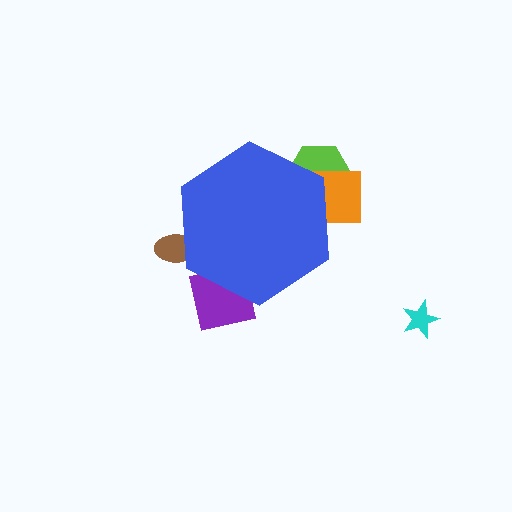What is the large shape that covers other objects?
A blue hexagon.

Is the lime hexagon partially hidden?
Yes, the lime hexagon is partially hidden behind the blue hexagon.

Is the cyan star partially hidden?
No, the cyan star is fully visible.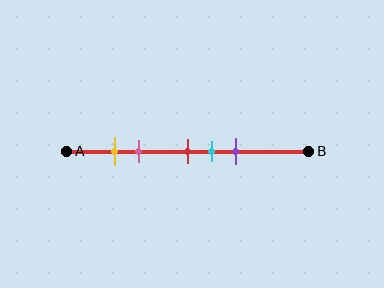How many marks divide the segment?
There are 5 marks dividing the segment.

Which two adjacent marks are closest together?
The yellow and pink marks are the closest adjacent pair.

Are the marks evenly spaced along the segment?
No, the marks are not evenly spaced.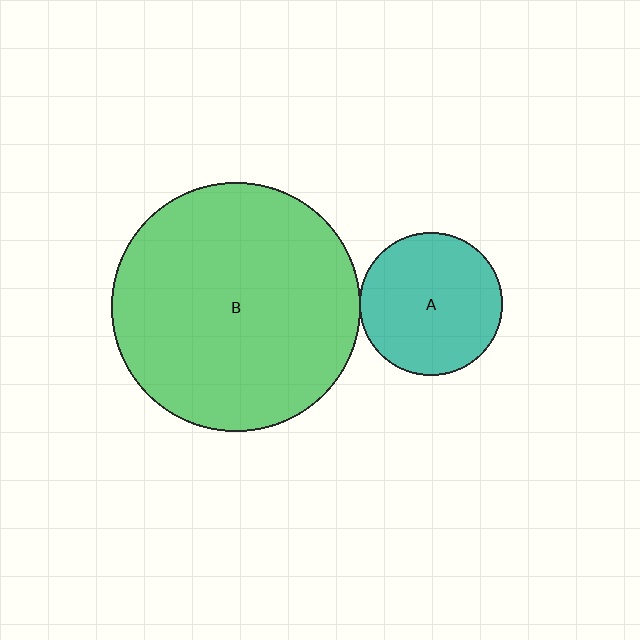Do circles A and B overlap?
Yes.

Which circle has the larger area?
Circle B (green).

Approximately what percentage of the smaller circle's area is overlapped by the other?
Approximately 5%.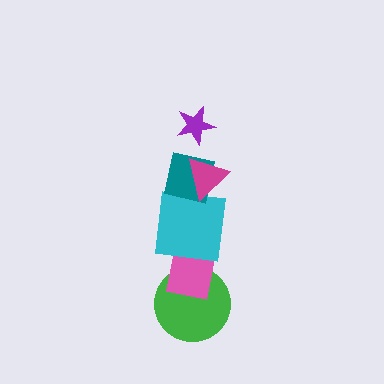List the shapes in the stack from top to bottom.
From top to bottom: the purple star, the magenta triangle, the teal square, the cyan square, the pink rectangle, the green circle.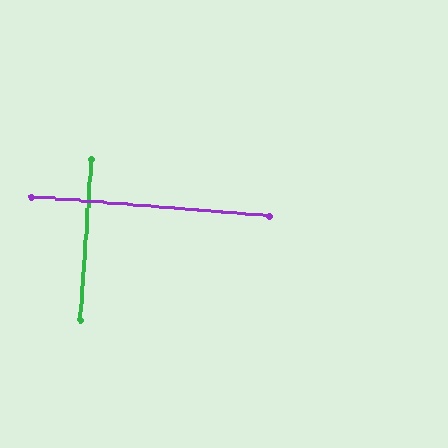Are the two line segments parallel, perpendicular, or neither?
Perpendicular — they meet at approximately 89°.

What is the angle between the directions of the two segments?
Approximately 89 degrees.